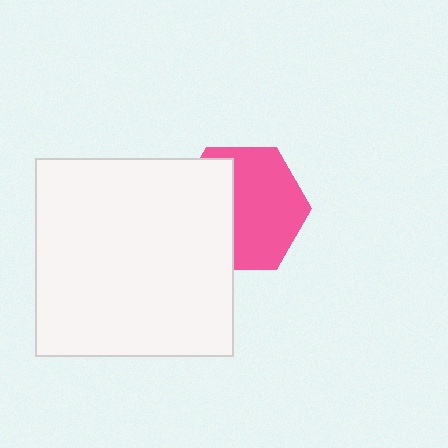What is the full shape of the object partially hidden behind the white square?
The partially hidden object is a pink hexagon.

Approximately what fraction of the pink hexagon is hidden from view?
Roughly 40% of the pink hexagon is hidden behind the white square.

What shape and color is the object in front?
The object in front is a white square.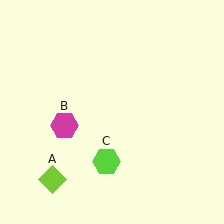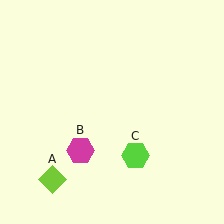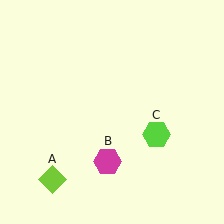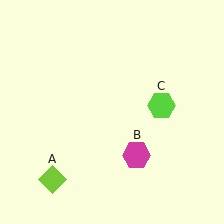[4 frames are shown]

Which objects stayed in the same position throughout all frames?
Lime diamond (object A) remained stationary.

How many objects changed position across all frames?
2 objects changed position: magenta hexagon (object B), lime hexagon (object C).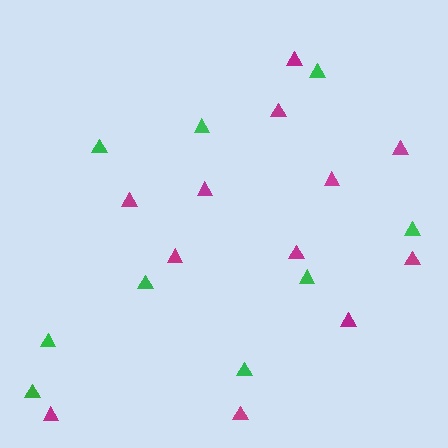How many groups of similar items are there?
There are 2 groups: one group of magenta triangles (12) and one group of green triangles (9).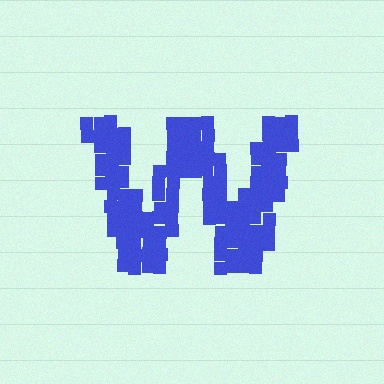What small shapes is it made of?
It is made of small squares.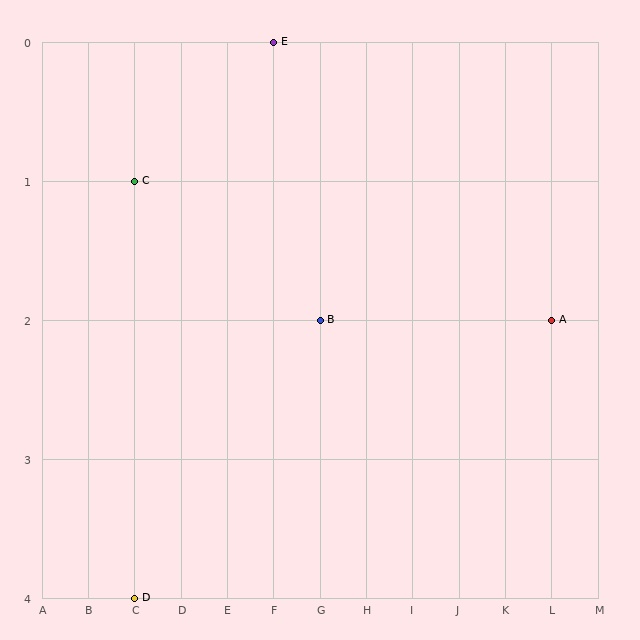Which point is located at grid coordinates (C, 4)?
Point D is at (C, 4).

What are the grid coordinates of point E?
Point E is at grid coordinates (F, 0).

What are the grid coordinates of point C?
Point C is at grid coordinates (C, 1).